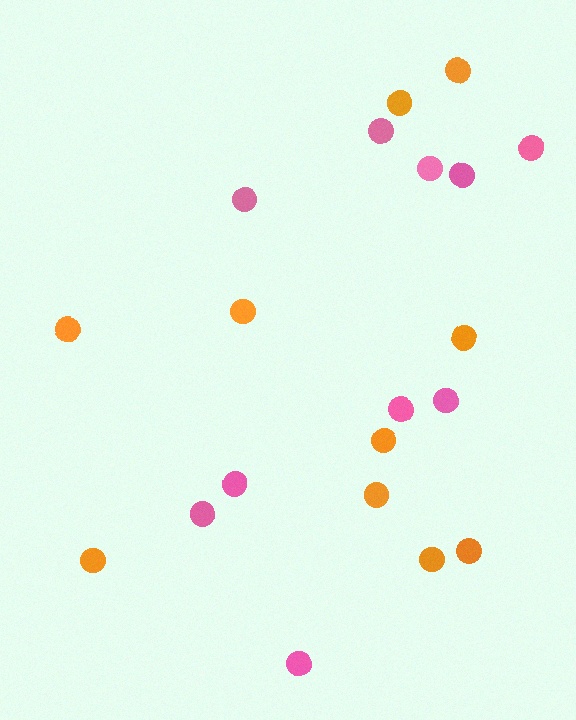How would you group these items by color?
There are 2 groups: one group of pink circles (10) and one group of orange circles (10).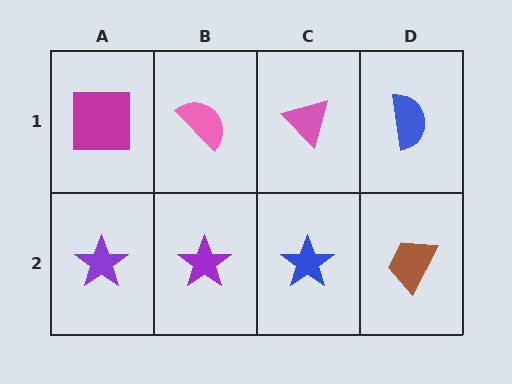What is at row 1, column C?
A pink triangle.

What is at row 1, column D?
A blue semicircle.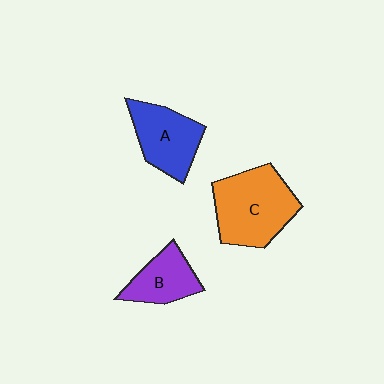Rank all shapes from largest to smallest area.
From largest to smallest: C (orange), A (blue), B (purple).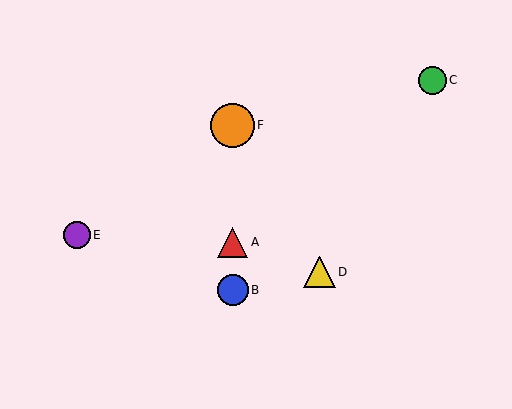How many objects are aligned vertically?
3 objects (A, B, F) are aligned vertically.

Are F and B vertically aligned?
Yes, both are at x≈233.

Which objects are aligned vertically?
Objects A, B, F are aligned vertically.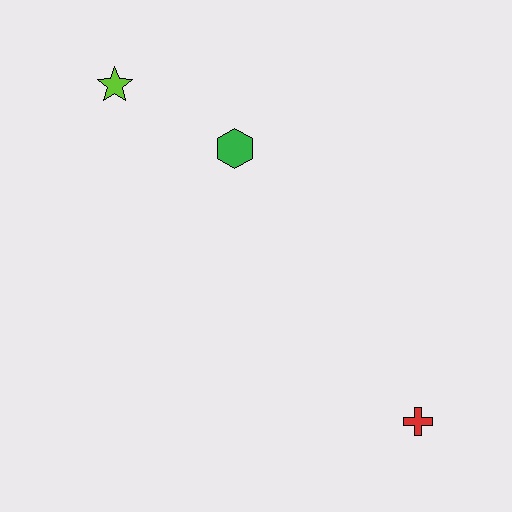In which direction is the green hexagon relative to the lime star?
The green hexagon is to the right of the lime star.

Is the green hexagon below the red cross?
No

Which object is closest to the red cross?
The green hexagon is closest to the red cross.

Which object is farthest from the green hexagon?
The red cross is farthest from the green hexagon.